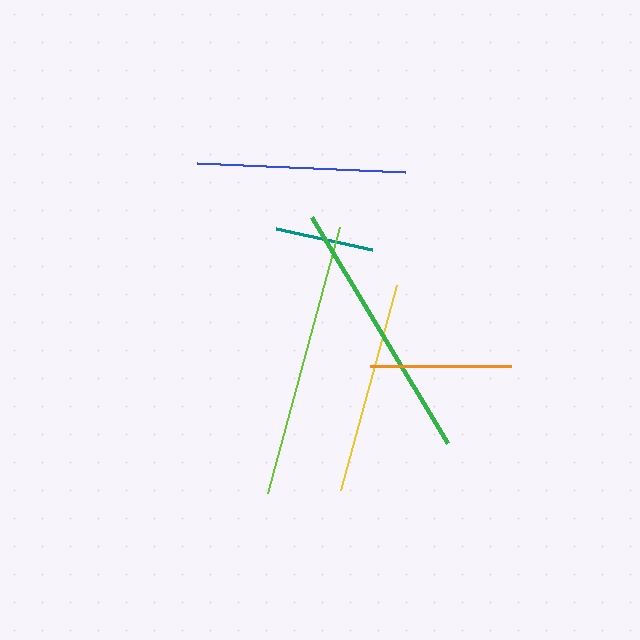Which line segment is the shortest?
The teal line is the shortest at approximately 98 pixels.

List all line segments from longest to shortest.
From longest to shortest: lime, green, yellow, blue, orange, teal.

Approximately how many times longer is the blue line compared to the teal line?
The blue line is approximately 2.1 times the length of the teal line.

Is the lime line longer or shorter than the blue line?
The lime line is longer than the blue line.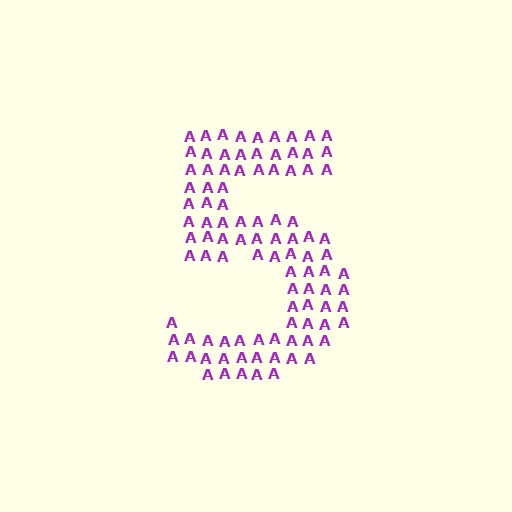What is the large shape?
The large shape is the digit 5.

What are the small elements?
The small elements are letter A's.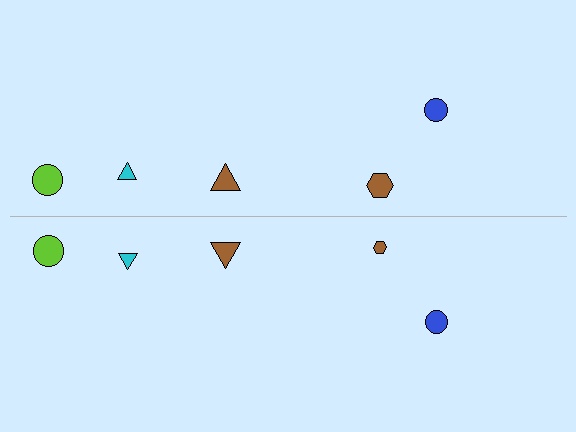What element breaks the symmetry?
The brown hexagon on the bottom side has a different size than its mirror counterpart.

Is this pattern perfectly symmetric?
No, the pattern is not perfectly symmetric. The brown hexagon on the bottom side has a different size than its mirror counterpart.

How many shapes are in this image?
There are 10 shapes in this image.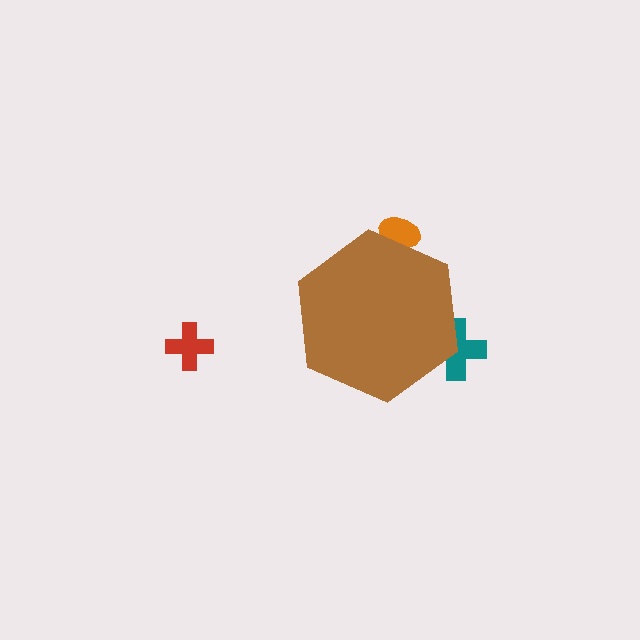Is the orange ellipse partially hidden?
Yes, the orange ellipse is partially hidden behind the brown hexagon.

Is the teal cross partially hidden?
Yes, the teal cross is partially hidden behind the brown hexagon.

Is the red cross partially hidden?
No, the red cross is fully visible.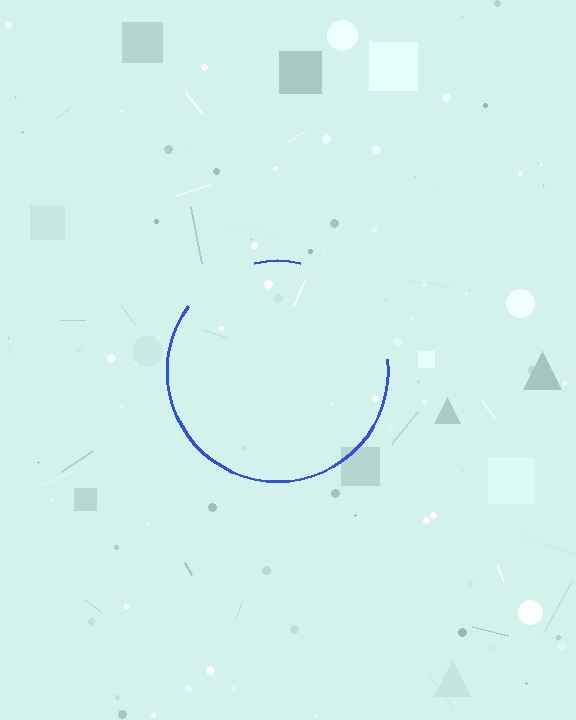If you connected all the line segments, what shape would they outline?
They would outline a circle.